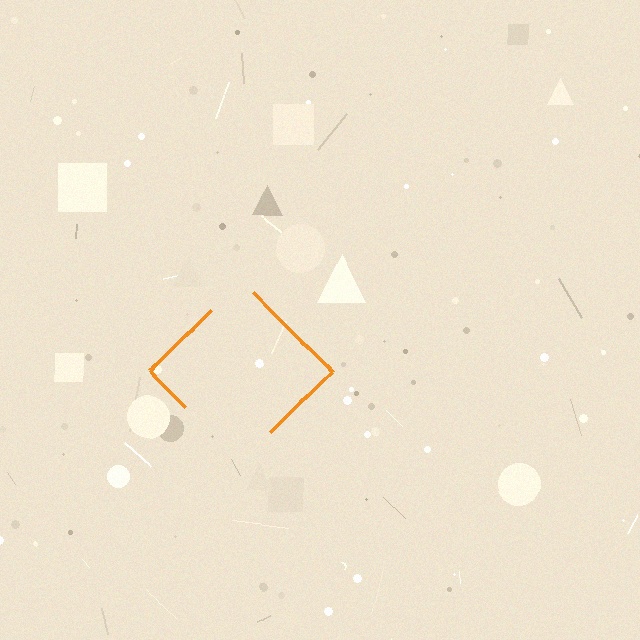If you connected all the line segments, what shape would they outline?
They would outline a diamond.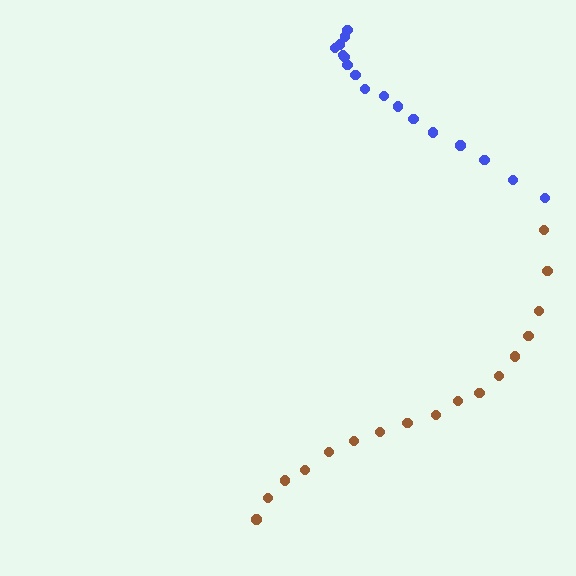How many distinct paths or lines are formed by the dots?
There are 2 distinct paths.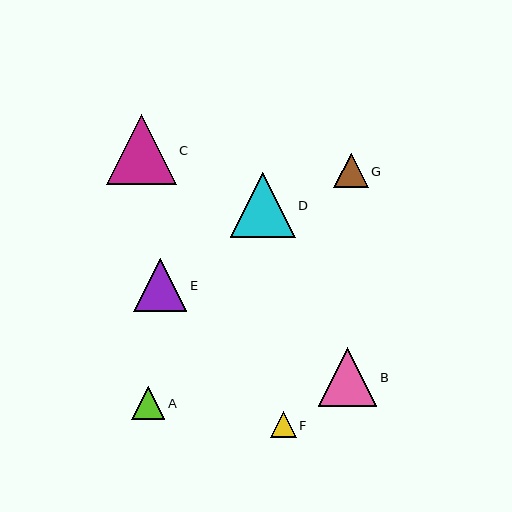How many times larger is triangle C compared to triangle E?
Triangle C is approximately 1.3 times the size of triangle E.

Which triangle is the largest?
Triangle C is the largest with a size of approximately 69 pixels.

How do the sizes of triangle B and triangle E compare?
Triangle B and triangle E are approximately the same size.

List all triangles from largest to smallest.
From largest to smallest: C, D, B, E, G, A, F.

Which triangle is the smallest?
Triangle F is the smallest with a size of approximately 26 pixels.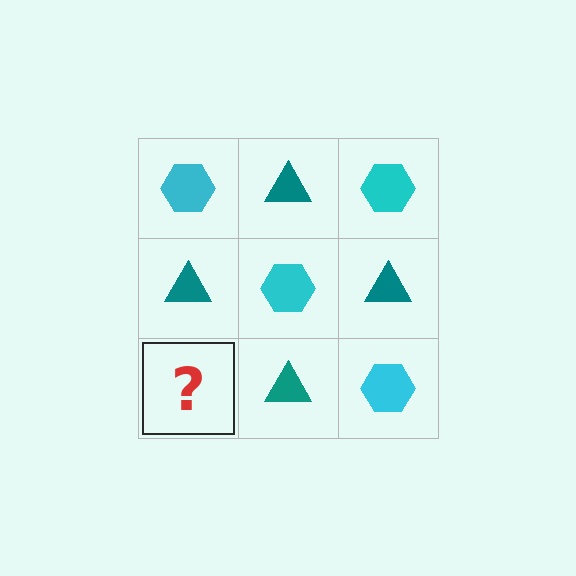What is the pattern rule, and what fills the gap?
The rule is that it alternates cyan hexagon and teal triangle in a checkerboard pattern. The gap should be filled with a cyan hexagon.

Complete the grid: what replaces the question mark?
The question mark should be replaced with a cyan hexagon.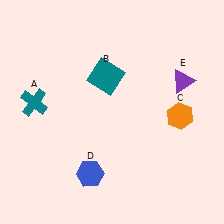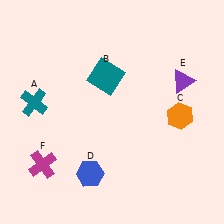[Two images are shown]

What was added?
A magenta cross (F) was added in Image 2.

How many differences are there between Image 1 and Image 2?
There is 1 difference between the two images.